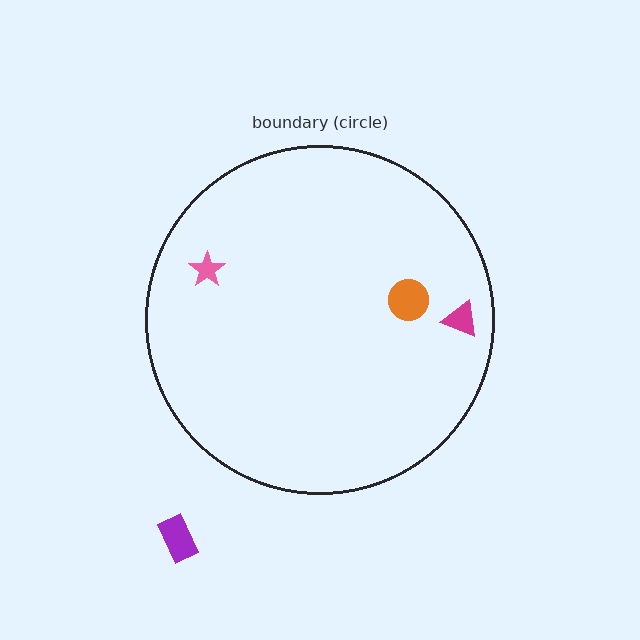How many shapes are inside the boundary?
3 inside, 1 outside.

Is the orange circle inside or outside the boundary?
Inside.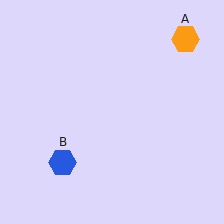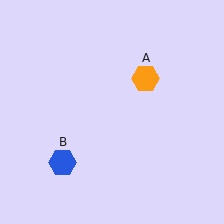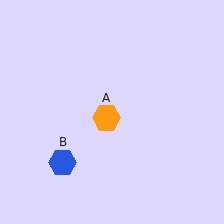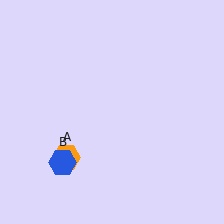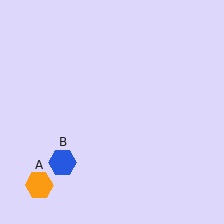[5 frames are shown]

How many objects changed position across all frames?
1 object changed position: orange hexagon (object A).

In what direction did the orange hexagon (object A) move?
The orange hexagon (object A) moved down and to the left.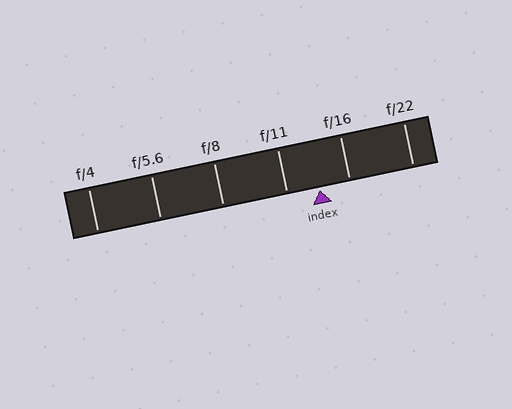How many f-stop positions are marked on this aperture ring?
There are 6 f-stop positions marked.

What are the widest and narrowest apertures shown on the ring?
The widest aperture shown is f/4 and the narrowest is f/22.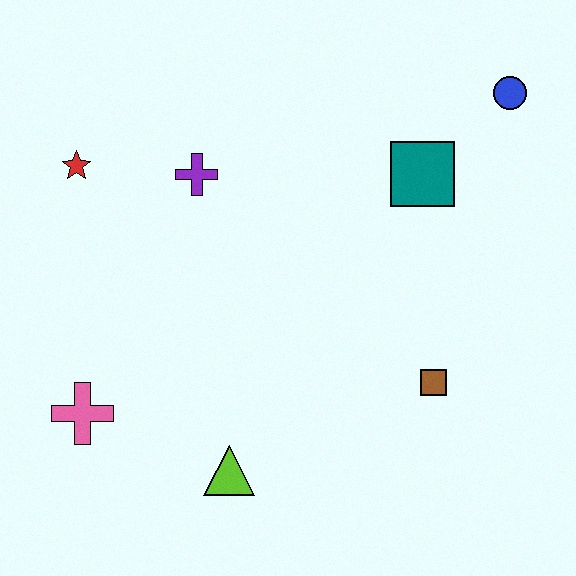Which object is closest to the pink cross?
The lime triangle is closest to the pink cross.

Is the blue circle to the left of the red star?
No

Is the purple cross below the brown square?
No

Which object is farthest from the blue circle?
The pink cross is farthest from the blue circle.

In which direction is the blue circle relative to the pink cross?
The blue circle is to the right of the pink cross.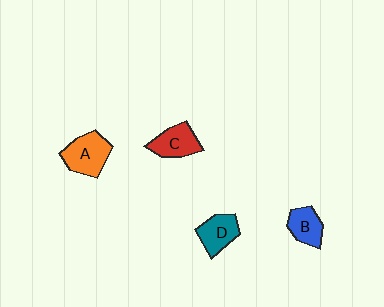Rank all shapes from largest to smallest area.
From largest to smallest: A (orange), C (red), D (teal), B (blue).